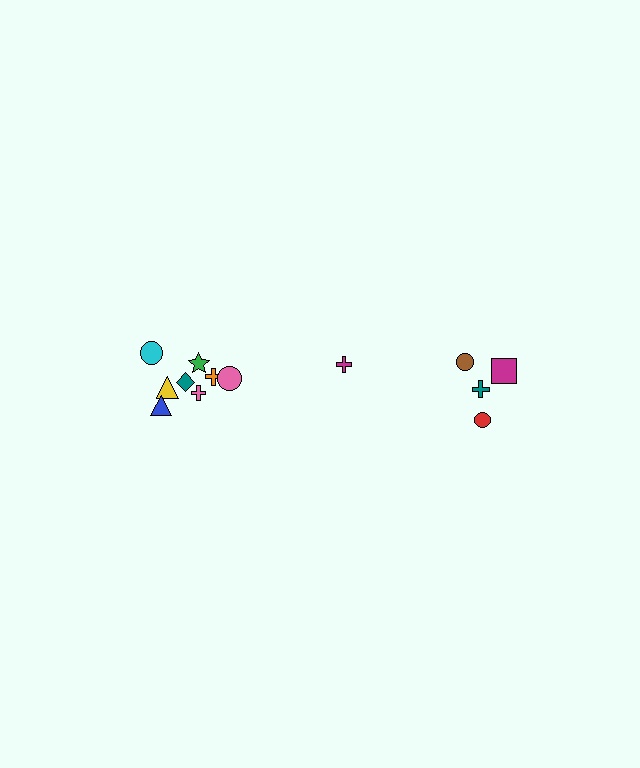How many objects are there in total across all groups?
There are 13 objects.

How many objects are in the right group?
There are 5 objects.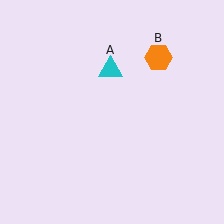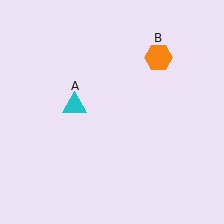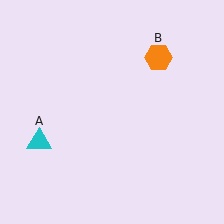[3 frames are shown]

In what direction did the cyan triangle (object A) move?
The cyan triangle (object A) moved down and to the left.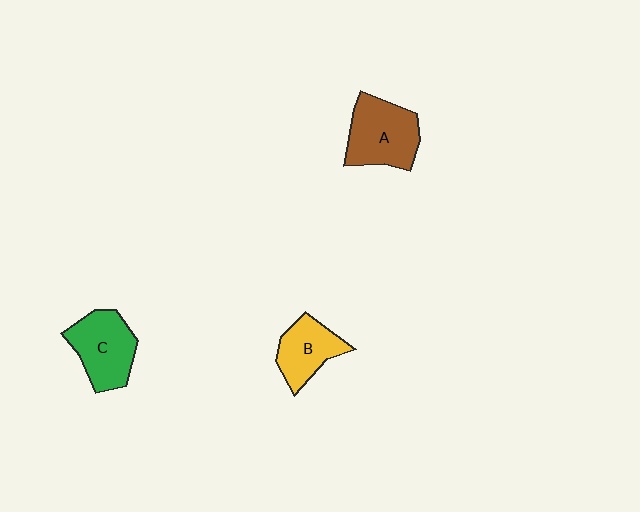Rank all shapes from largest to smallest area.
From largest to smallest: A (brown), C (green), B (yellow).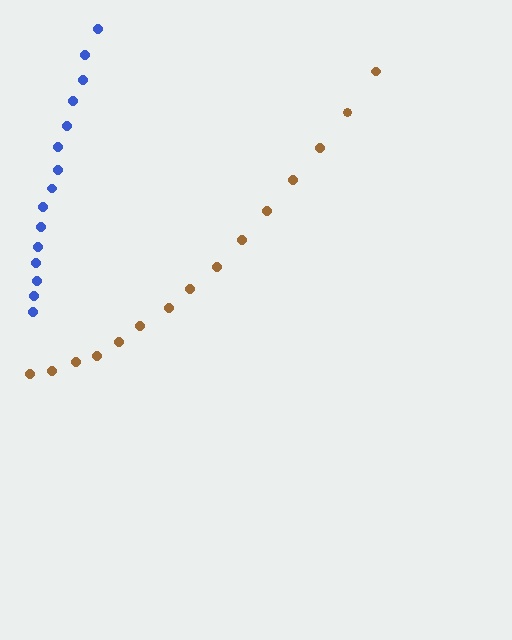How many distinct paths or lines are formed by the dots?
There are 2 distinct paths.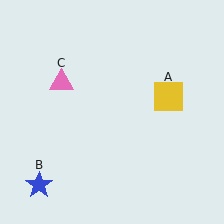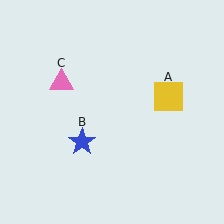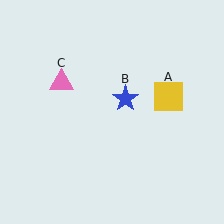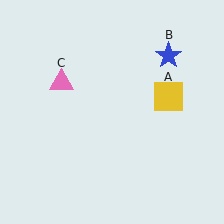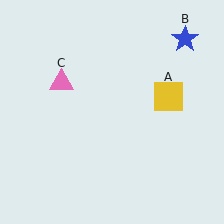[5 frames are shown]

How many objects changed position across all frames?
1 object changed position: blue star (object B).